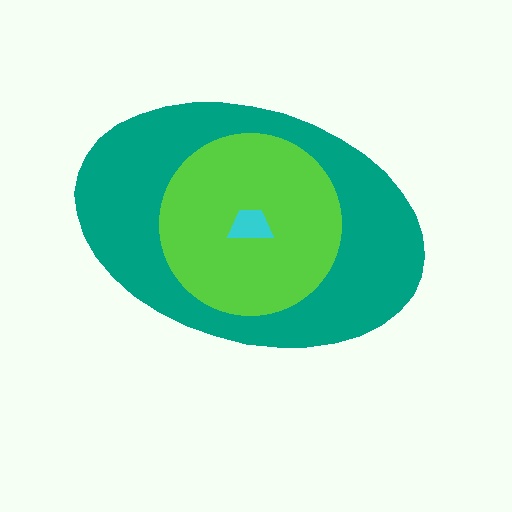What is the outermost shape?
The teal ellipse.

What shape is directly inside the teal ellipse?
The lime circle.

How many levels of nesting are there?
3.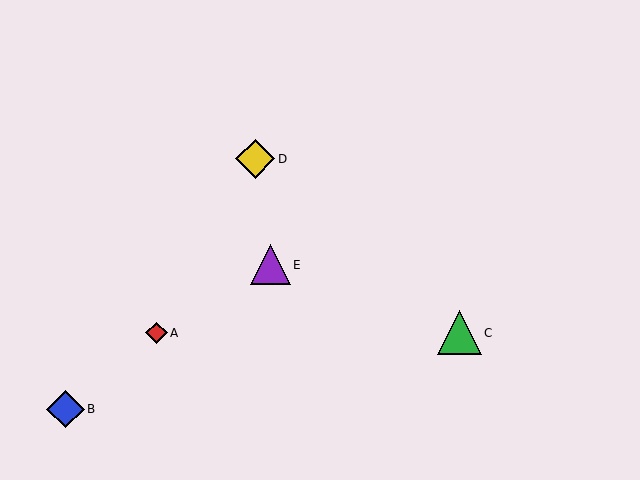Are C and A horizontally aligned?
Yes, both are at y≈333.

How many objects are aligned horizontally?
2 objects (A, C) are aligned horizontally.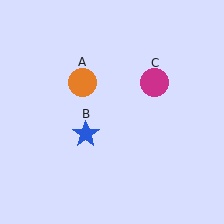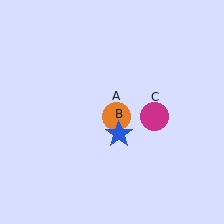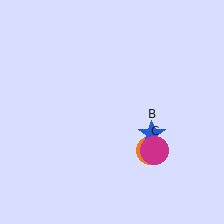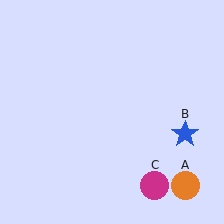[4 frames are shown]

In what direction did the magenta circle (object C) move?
The magenta circle (object C) moved down.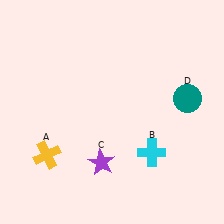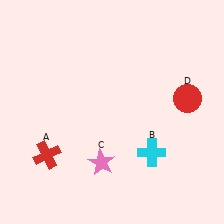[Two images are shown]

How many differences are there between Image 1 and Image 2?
There are 3 differences between the two images.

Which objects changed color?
A changed from yellow to red. C changed from purple to pink. D changed from teal to red.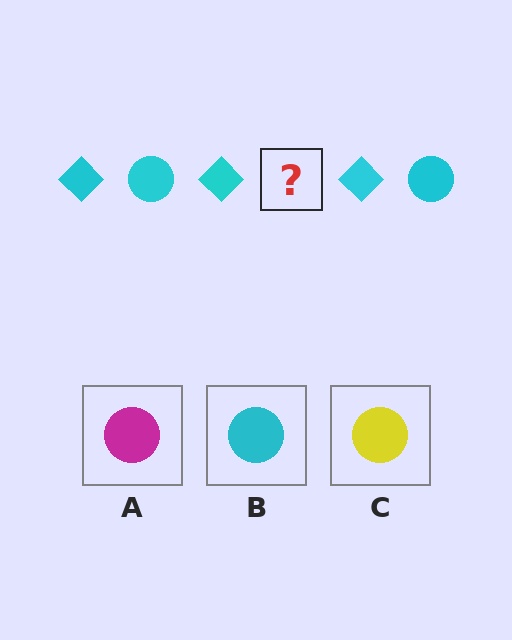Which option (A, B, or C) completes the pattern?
B.